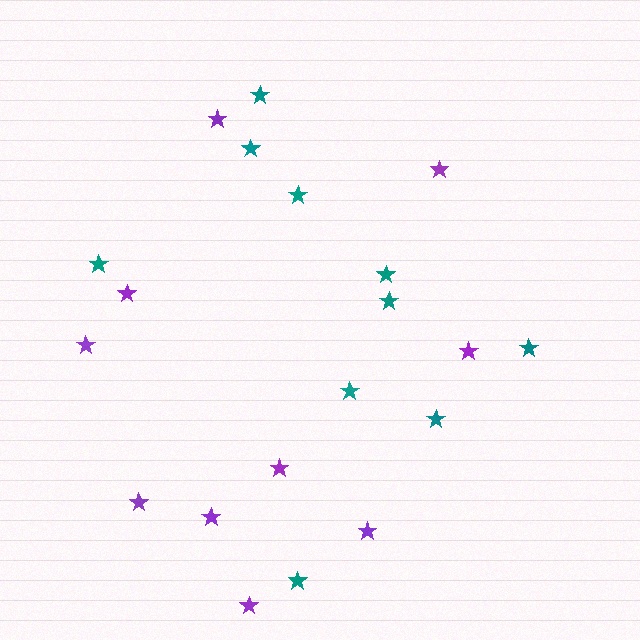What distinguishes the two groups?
There are 2 groups: one group of purple stars (10) and one group of teal stars (10).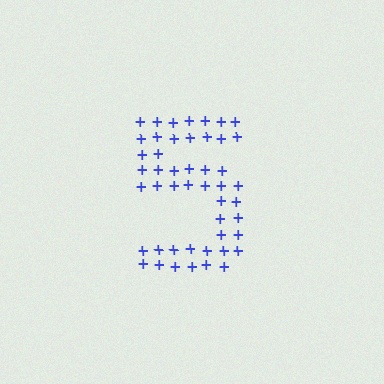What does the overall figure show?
The overall figure shows the digit 5.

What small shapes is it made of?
It is made of small plus signs.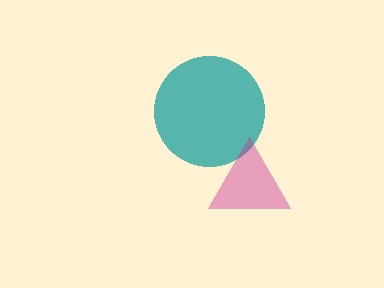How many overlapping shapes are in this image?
There are 2 overlapping shapes in the image.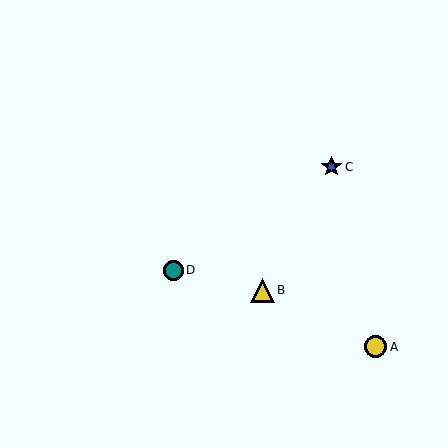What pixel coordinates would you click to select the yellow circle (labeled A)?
Click at (375, 347) to select the yellow circle A.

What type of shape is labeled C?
Shape C is a blue star.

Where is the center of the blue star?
The center of the blue star is at (331, 167).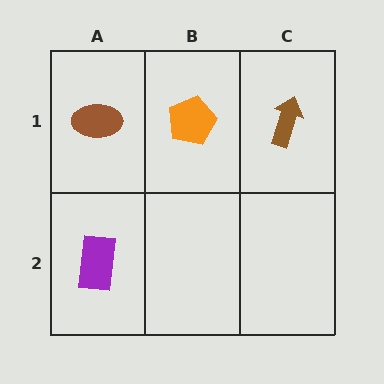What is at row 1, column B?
An orange pentagon.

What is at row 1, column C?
A brown arrow.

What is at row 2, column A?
A purple rectangle.